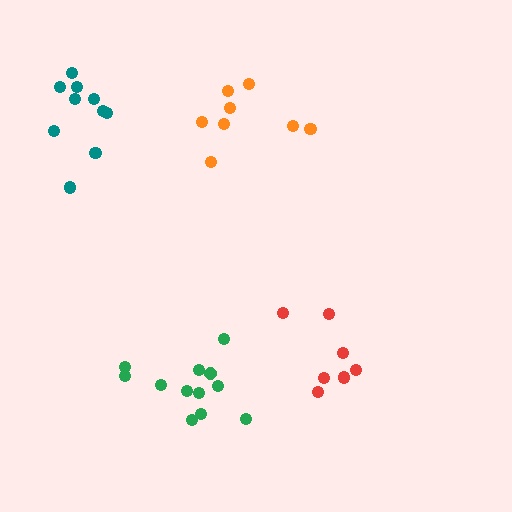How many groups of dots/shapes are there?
There are 4 groups.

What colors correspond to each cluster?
The clusters are colored: green, orange, teal, red.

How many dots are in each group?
Group 1: 12 dots, Group 2: 8 dots, Group 3: 10 dots, Group 4: 7 dots (37 total).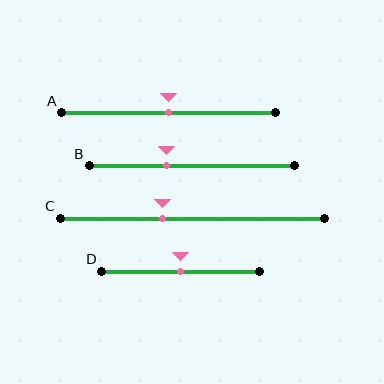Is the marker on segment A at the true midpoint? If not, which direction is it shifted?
Yes, the marker on segment A is at the true midpoint.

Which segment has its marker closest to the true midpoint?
Segment A has its marker closest to the true midpoint.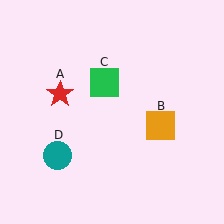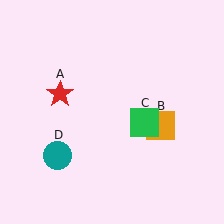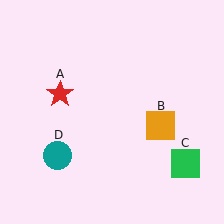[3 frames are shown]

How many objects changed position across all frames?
1 object changed position: green square (object C).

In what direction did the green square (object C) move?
The green square (object C) moved down and to the right.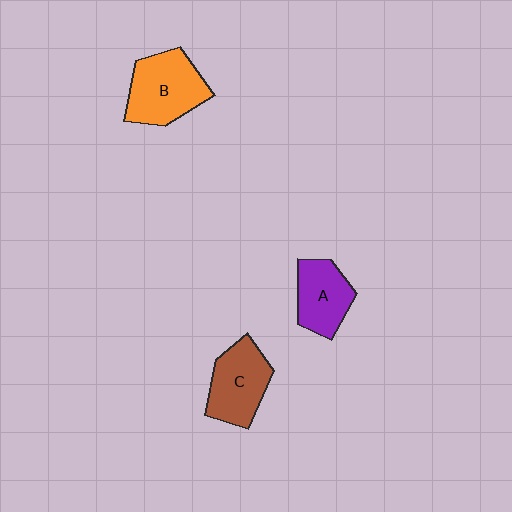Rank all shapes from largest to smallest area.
From largest to smallest: B (orange), C (brown), A (purple).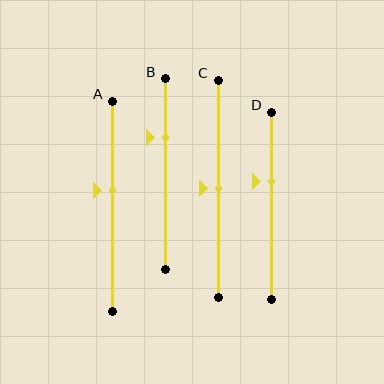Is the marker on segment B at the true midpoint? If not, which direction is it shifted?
No, the marker on segment B is shifted upward by about 19% of the segment length.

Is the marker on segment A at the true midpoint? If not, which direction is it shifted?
No, the marker on segment A is shifted upward by about 7% of the segment length.